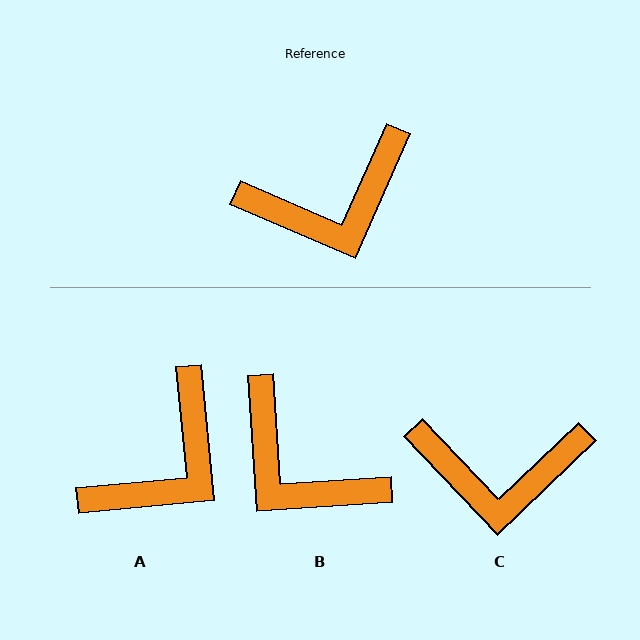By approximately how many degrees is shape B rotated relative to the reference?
Approximately 62 degrees clockwise.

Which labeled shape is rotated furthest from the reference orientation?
B, about 62 degrees away.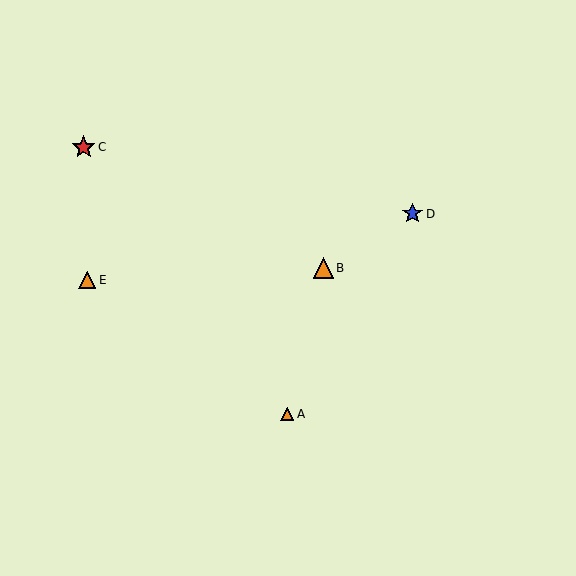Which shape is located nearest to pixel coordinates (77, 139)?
The red star (labeled C) at (84, 147) is nearest to that location.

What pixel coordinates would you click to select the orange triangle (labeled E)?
Click at (87, 280) to select the orange triangle E.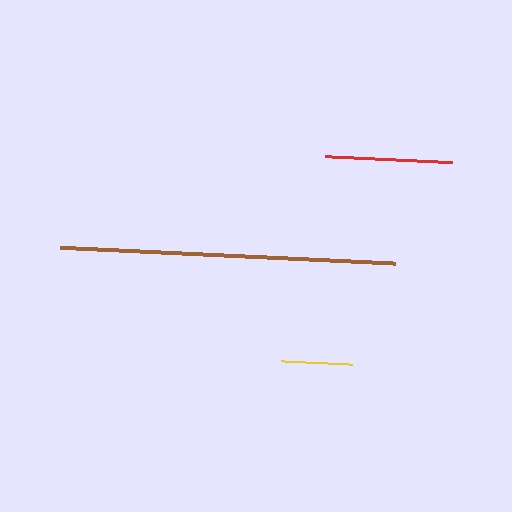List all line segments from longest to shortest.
From longest to shortest: brown, red, yellow.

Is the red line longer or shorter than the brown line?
The brown line is longer than the red line.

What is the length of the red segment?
The red segment is approximately 127 pixels long.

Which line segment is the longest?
The brown line is the longest at approximately 334 pixels.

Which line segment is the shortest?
The yellow line is the shortest at approximately 70 pixels.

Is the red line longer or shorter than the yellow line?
The red line is longer than the yellow line.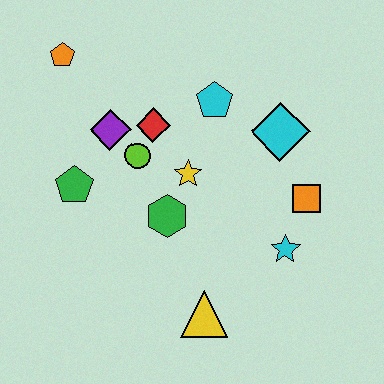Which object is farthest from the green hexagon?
The orange pentagon is farthest from the green hexagon.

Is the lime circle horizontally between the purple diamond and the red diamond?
Yes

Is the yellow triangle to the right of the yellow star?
Yes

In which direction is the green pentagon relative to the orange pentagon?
The green pentagon is below the orange pentagon.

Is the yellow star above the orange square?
Yes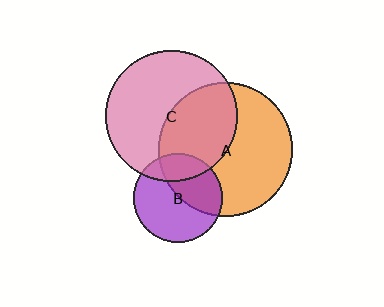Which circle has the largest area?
Circle A (orange).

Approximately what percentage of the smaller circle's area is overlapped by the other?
Approximately 40%.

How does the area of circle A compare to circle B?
Approximately 2.3 times.